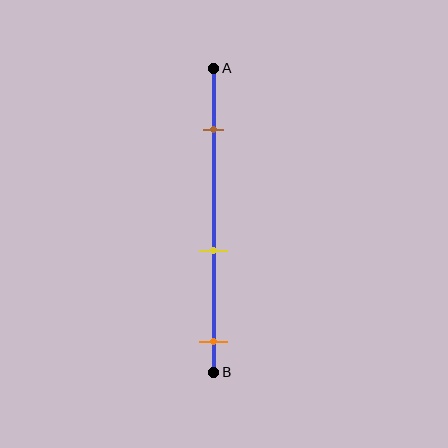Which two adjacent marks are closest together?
The yellow and orange marks are the closest adjacent pair.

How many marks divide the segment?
There are 3 marks dividing the segment.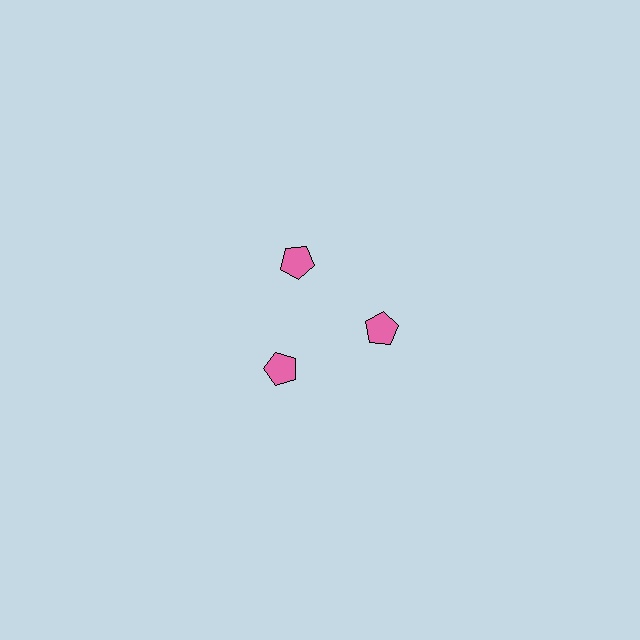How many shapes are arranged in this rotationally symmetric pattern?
There are 3 shapes, arranged in 3 groups of 1.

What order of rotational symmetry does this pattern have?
This pattern has 3-fold rotational symmetry.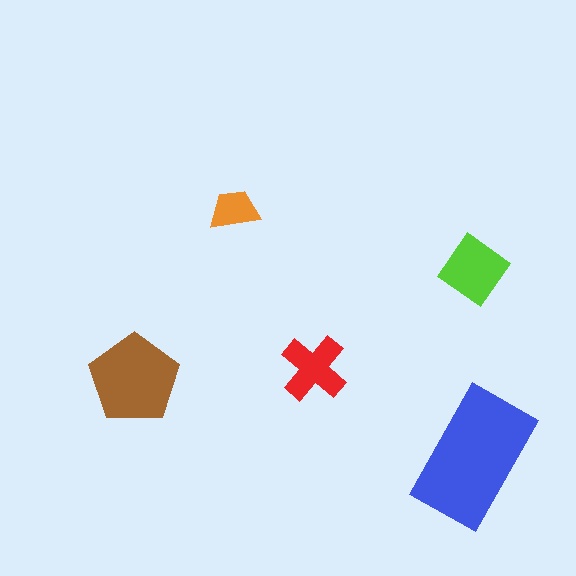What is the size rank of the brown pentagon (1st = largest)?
2nd.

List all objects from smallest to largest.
The orange trapezoid, the red cross, the lime diamond, the brown pentagon, the blue rectangle.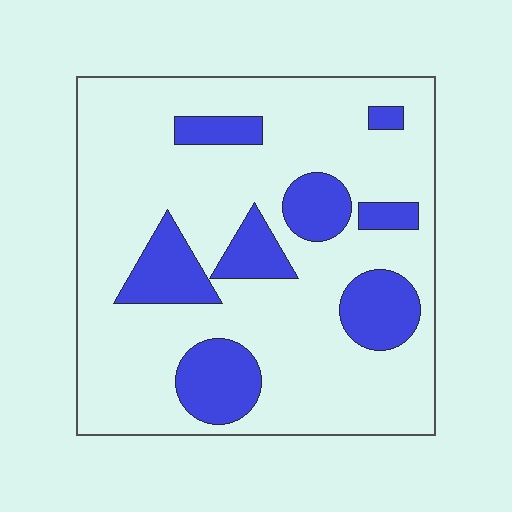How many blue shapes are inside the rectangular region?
8.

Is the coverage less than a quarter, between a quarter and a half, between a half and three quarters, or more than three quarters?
Less than a quarter.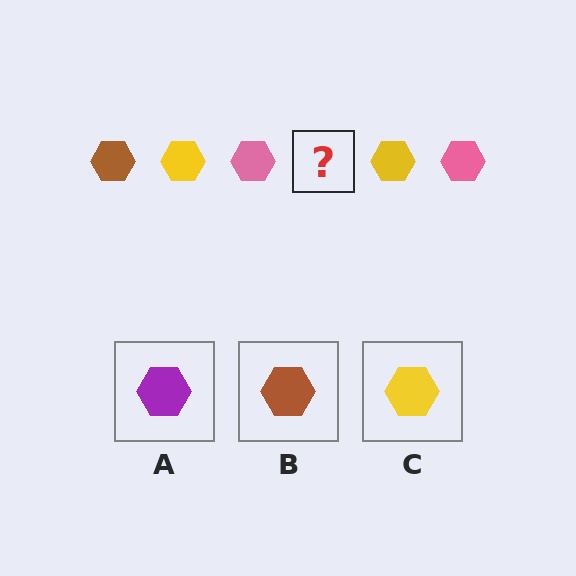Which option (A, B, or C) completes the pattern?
B.